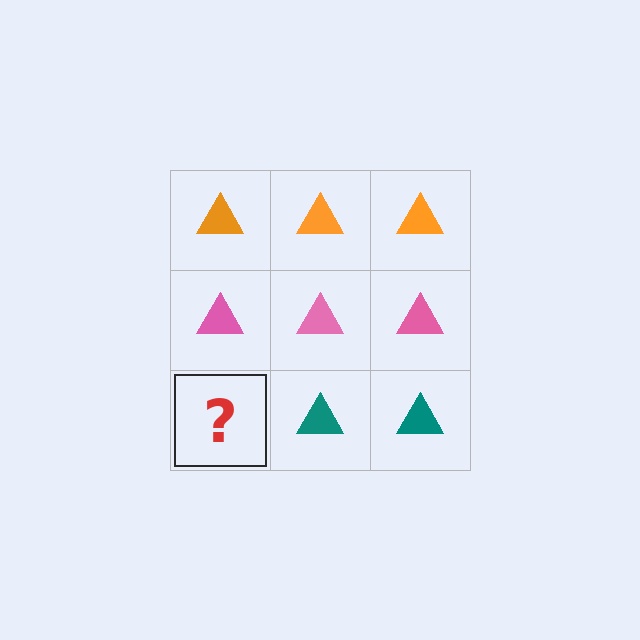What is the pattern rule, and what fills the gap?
The rule is that each row has a consistent color. The gap should be filled with a teal triangle.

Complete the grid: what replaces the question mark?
The question mark should be replaced with a teal triangle.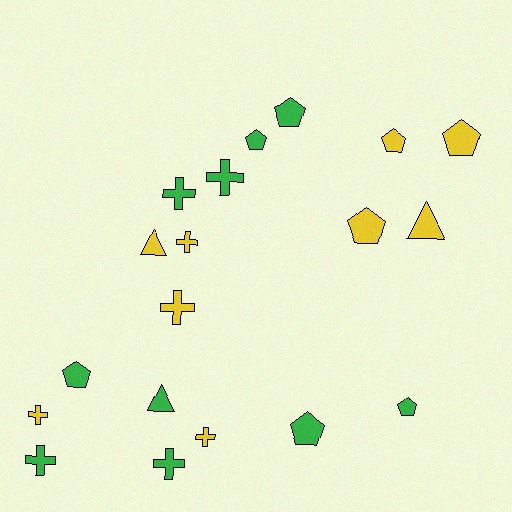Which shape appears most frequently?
Pentagon, with 8 objects.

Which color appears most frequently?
Green, with 10 objects.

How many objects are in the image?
There are 19 objects.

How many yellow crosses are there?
There are 4 yellow crosses.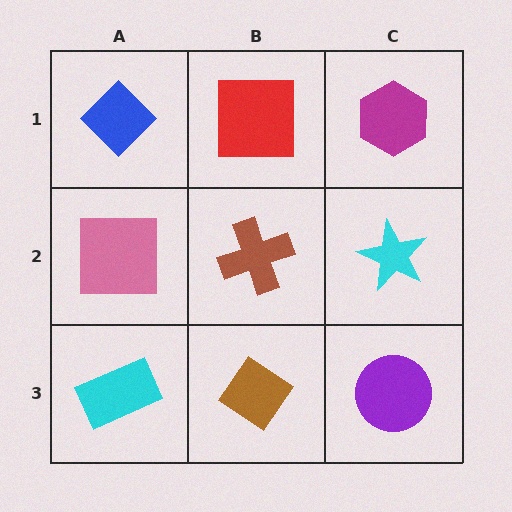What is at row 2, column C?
A cyan star.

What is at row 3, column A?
A cyan rectangle.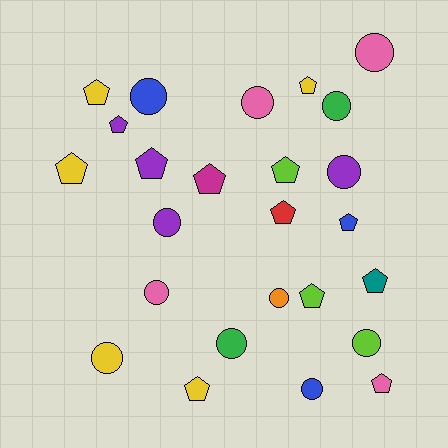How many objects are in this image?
There are 25 objects.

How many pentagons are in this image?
There are 13 pentagons.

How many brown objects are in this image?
There are no brown objects.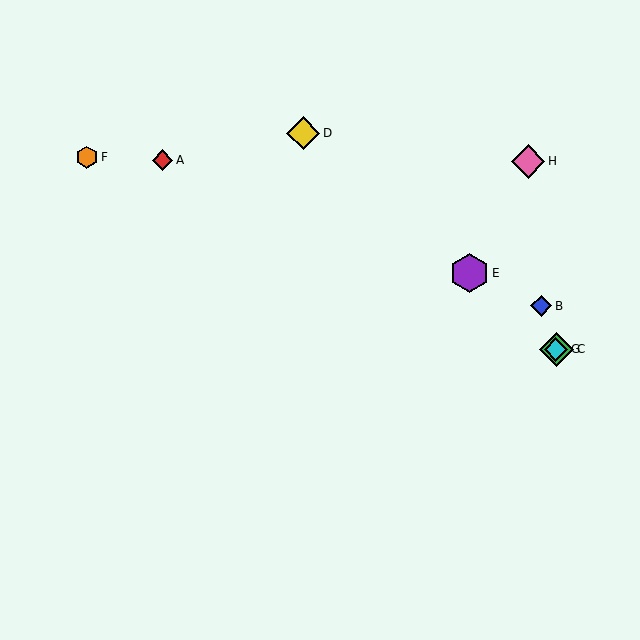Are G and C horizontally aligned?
Yes, both are at y≈349.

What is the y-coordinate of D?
Object D is at y≈133.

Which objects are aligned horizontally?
Objects C, G are aligned horizontally.